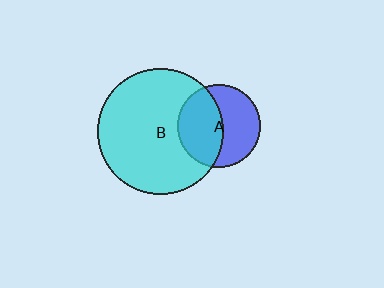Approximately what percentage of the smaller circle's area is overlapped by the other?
Approximately 50%.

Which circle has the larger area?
Circle B (cyan).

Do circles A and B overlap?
Yes.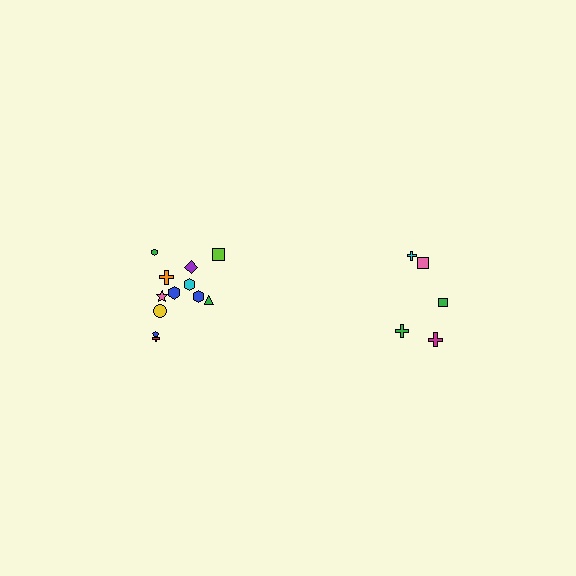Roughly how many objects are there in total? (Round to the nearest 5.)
Roughly 15 objects in total.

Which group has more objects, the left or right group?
The left group.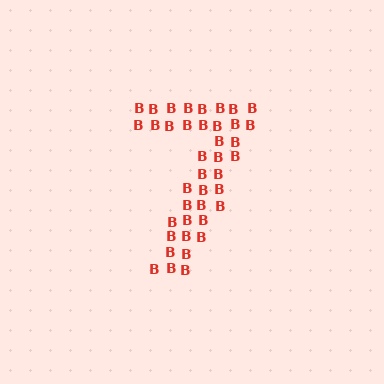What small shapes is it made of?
It is made of small letter B's.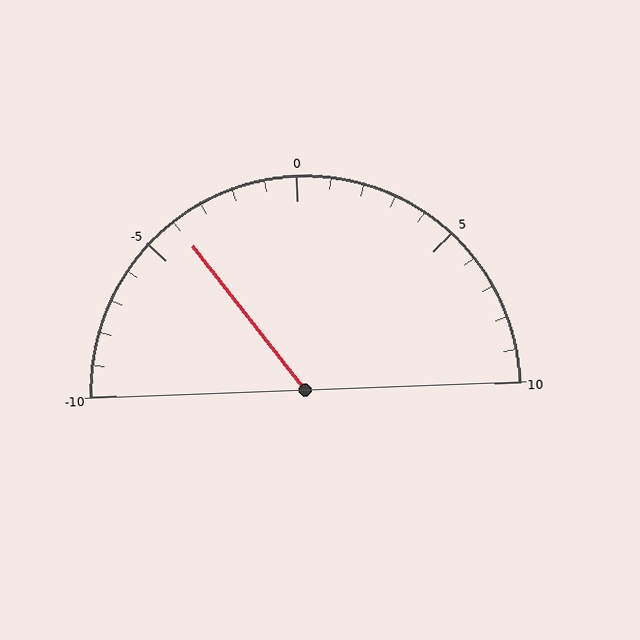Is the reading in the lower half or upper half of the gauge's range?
The reading is in the lower half of the range (-10 to 10).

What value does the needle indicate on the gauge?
The needle indicates approximately -4.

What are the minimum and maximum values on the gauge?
The gauge ranges from -10 to 10.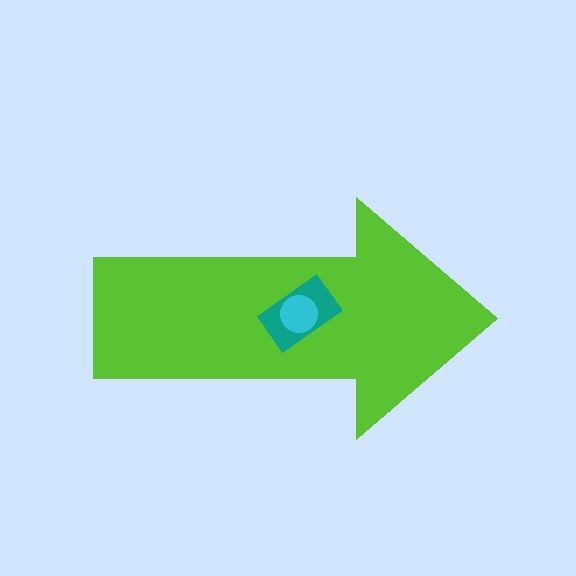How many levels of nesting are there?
3.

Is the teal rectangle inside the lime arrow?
Yes.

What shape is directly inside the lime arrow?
The teal rectangle.